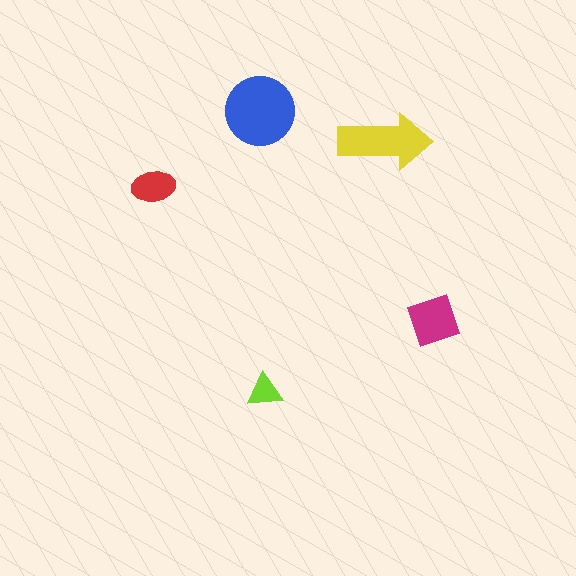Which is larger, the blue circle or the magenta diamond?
The blue circle.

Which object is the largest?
The blue circle.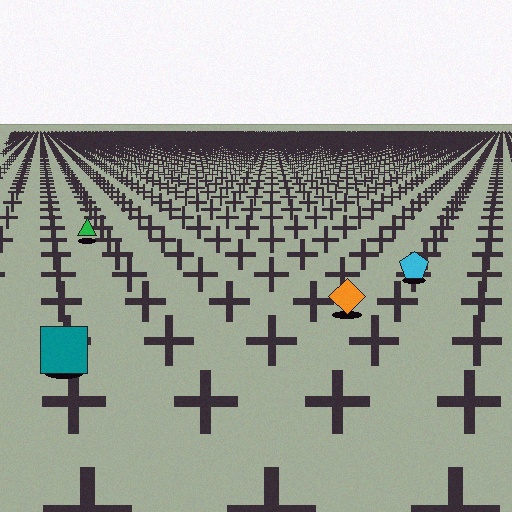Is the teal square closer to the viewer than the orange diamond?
Yes. The teal square is closer — you can tell from the texture gradient: the ground texture is coarser near it.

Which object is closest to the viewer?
The teal square is closest. The texture marks near it are larger and more spread out.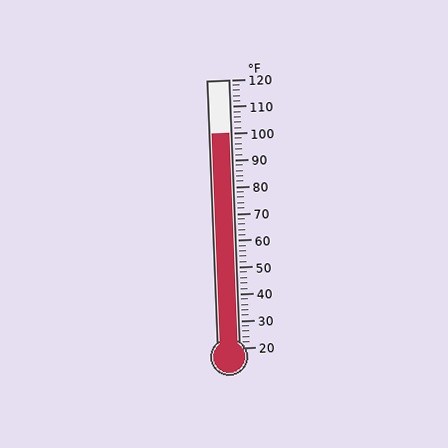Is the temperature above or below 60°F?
The temperature is above 60°F.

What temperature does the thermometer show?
The thermometer shows approximately 100°F.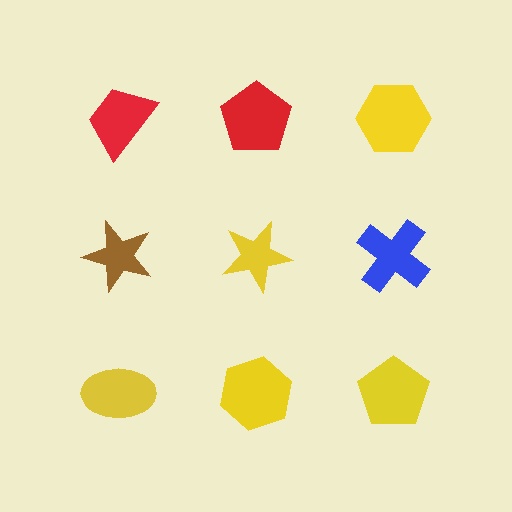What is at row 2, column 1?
A brown star.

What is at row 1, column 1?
A red trapezoid.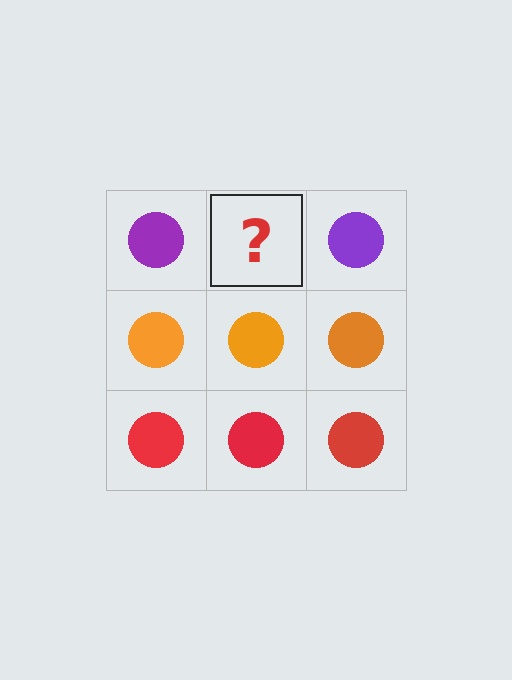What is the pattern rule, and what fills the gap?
The rule is that each row has a consistent color. The gap should be filled with a purple circle.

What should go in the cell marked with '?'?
The missing cell should contain a purple circle.